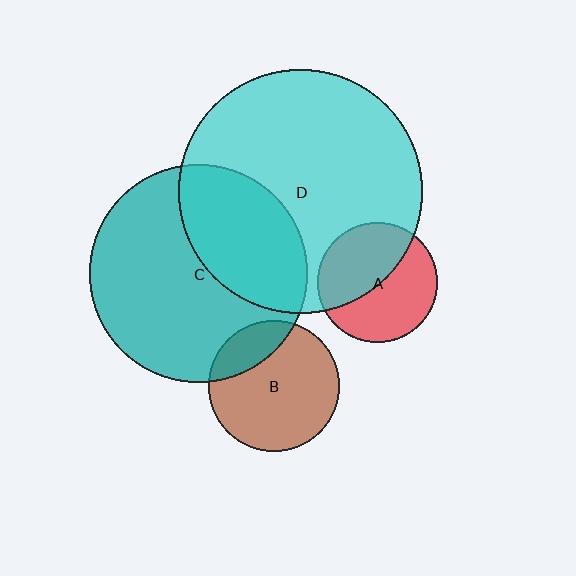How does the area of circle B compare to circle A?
Approximately 1.2 times.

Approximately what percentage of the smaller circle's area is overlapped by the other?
Approximately 20%.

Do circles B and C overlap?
Yes.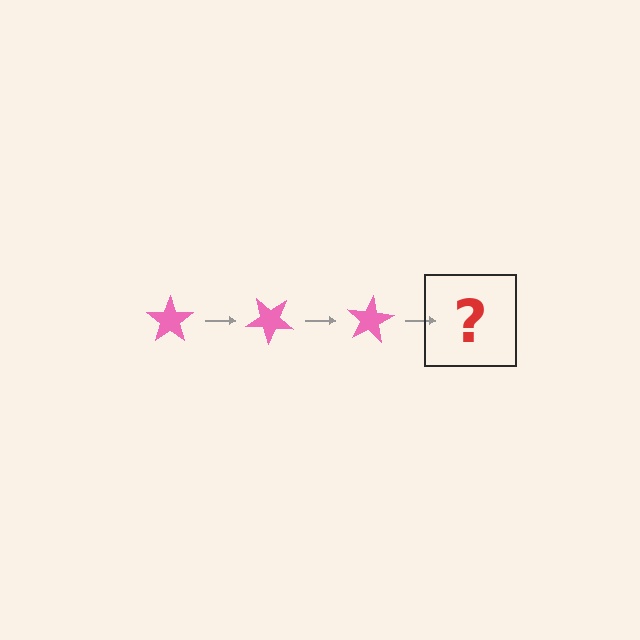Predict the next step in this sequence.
The next step is a pink star rotated 120 degrees.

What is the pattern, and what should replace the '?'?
The pattern is that the star rotates 40 degrees each step. The '?' should be a pink star rotated 120 degrees.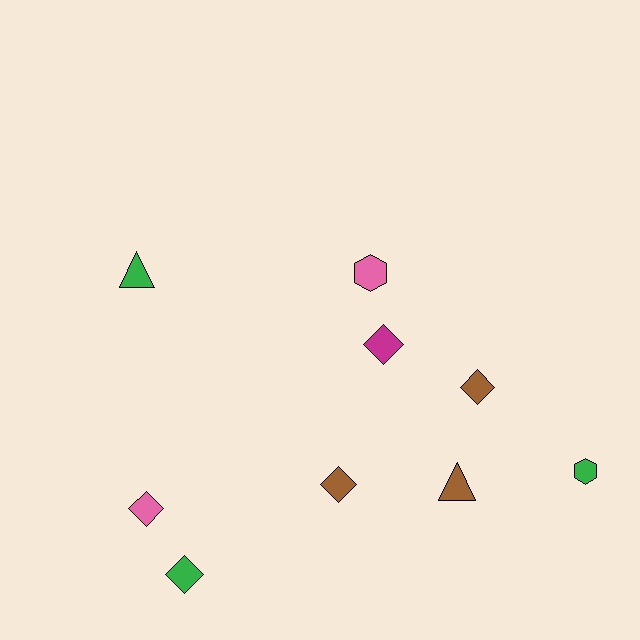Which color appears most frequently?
Green, with 3 objects.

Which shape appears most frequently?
Diamond, with 5 objects.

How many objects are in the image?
There are 9 objects.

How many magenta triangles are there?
There are no magenta triangles.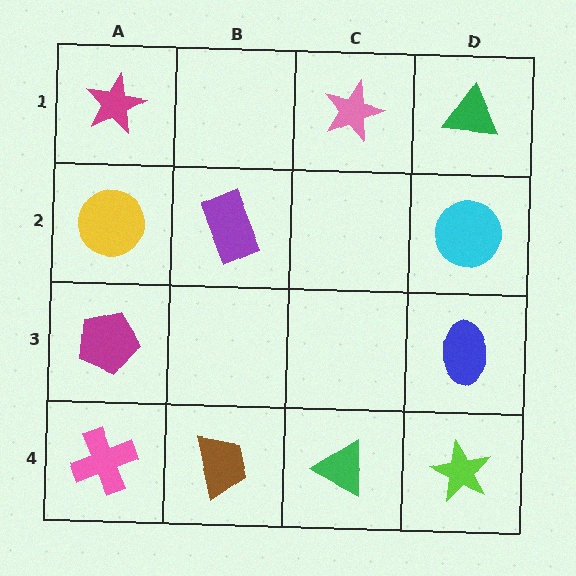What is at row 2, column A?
A yellow circle.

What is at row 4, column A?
A pink cross.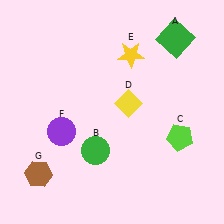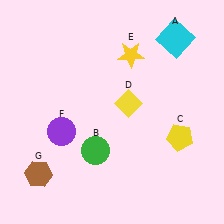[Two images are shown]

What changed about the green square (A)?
In Image 1, A is green. In Image 2, it changed to cyan.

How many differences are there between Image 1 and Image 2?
There are 2 differences between the two images.